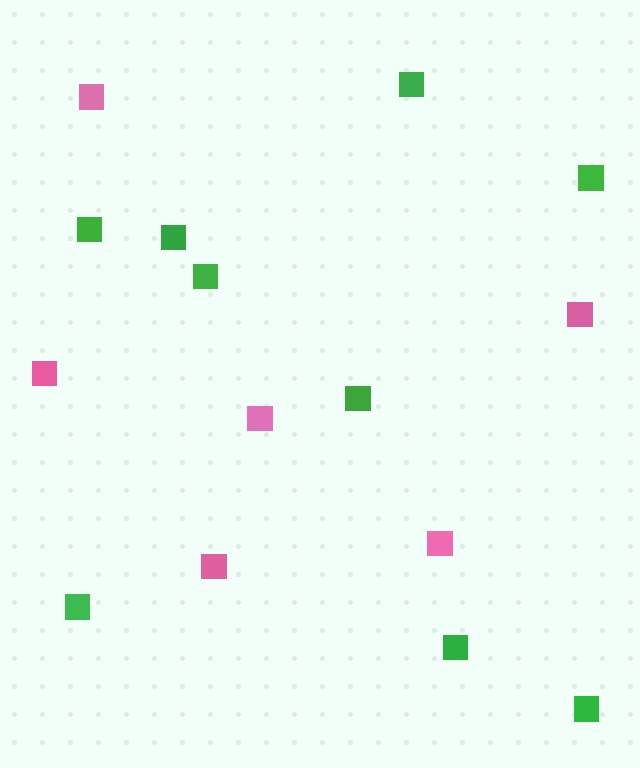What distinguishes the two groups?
There are 2 groups: one group of pink squares (6) and one group of green squares (9).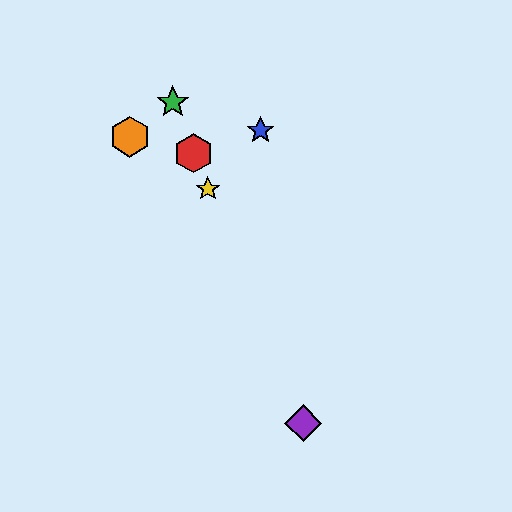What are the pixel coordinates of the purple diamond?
The purple diamond is at (303, 423).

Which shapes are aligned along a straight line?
The red hexagon, the green star, the yellow star, the purple diamond are aligned along a straight line.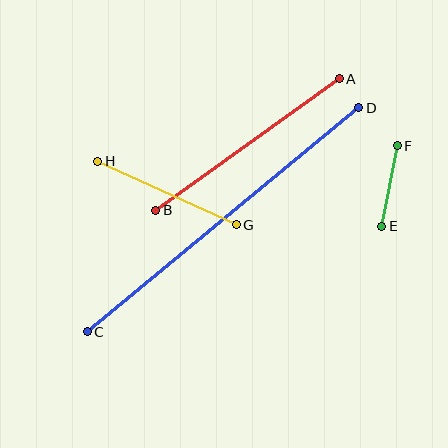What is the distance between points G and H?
The distance is approximately 153 pixels.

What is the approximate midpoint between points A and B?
The midpoint is at approximately (247, 144) pixels.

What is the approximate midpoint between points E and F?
The midpoint is at approximately (390, 186) pixels.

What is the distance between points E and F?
The distance is approximately 82 pixels.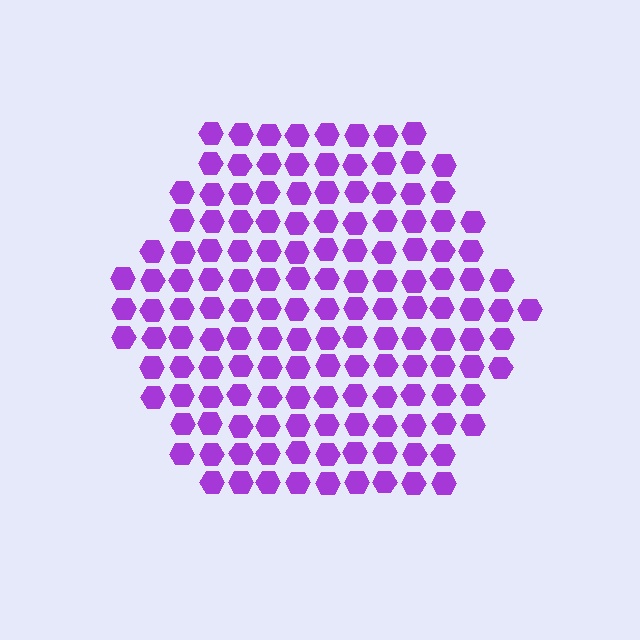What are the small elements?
The small elements are hexagons.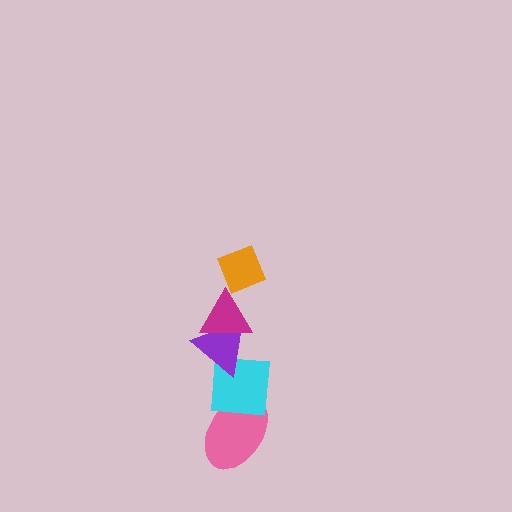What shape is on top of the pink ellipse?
The cyan square is on top of the pink ellipse.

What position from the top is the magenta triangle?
The magenta triangle is 2nd from the top.